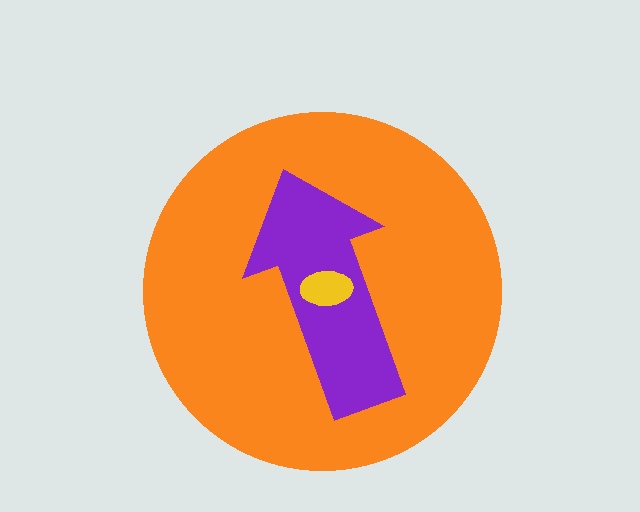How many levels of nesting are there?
3.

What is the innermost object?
The yellow ellipse.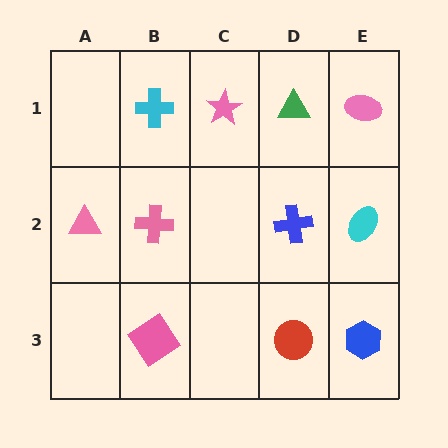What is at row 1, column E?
A pink ellipse.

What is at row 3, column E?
A blue hexagon.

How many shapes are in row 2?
4 shapes.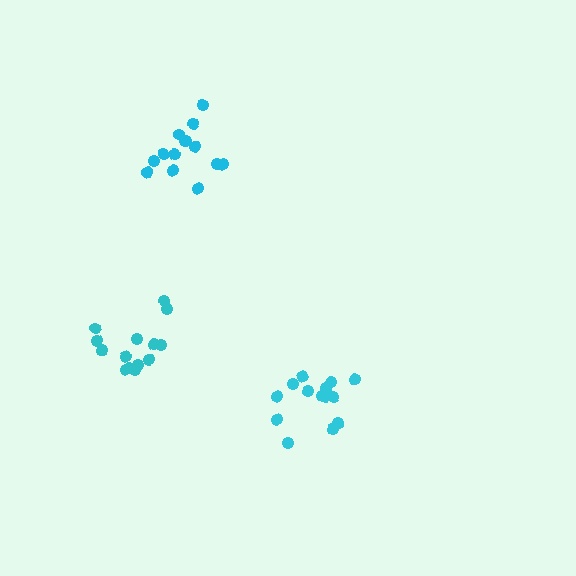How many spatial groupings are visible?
There are 3 spatial groupings.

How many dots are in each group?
Group 1: 15 dots, Group 2: 15 dots, Group 3: 14 dots (44 total).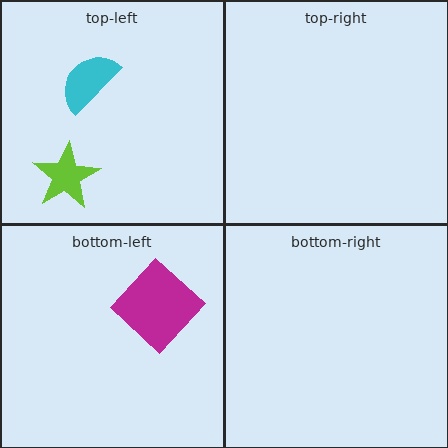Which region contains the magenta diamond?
The bottom-left region.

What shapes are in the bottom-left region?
The magenta diamond.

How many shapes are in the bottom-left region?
1.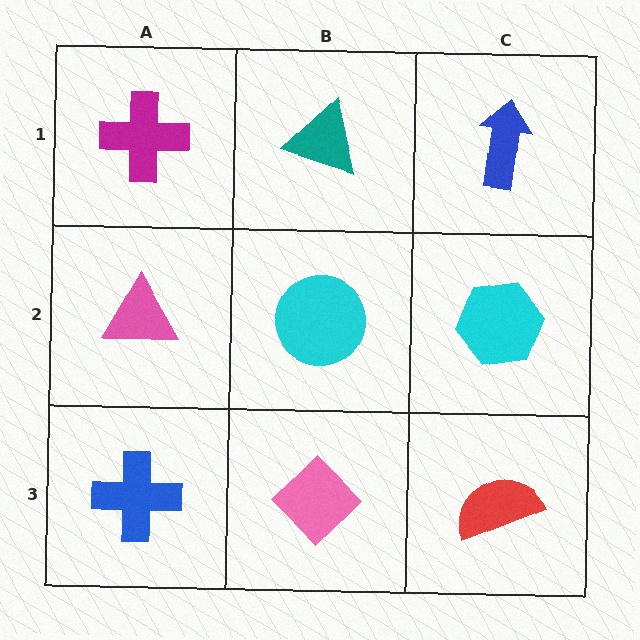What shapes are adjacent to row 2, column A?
A magenta cross (row 1, column A), a blue cross (row 3, column A), a cyan circle (row 2, column B).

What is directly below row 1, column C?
A cyan hexagon.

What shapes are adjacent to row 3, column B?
A cyan circle (row 2, column B), a blue cross (row 3, column A), a red semicircle (row 3, column C).